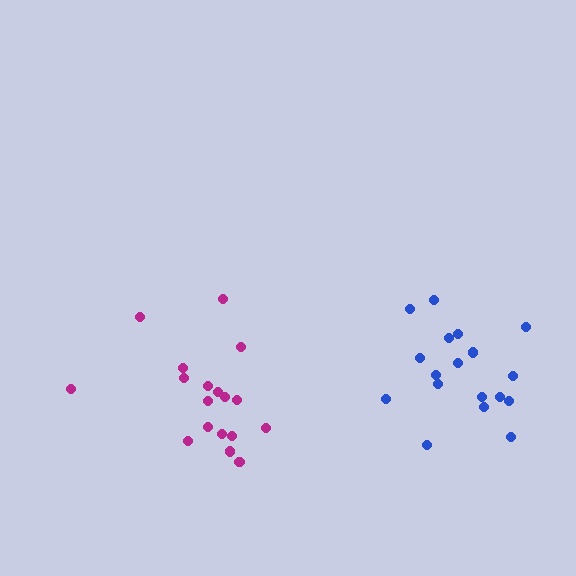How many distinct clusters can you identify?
There are 2 distinct clusters.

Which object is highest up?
The blue cluster is topmost.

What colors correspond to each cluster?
The clusters are colored: blue, magenta.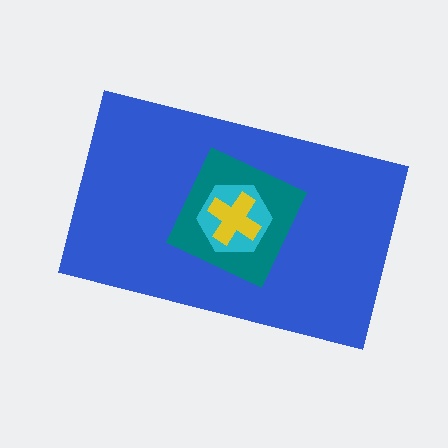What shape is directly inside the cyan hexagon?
The yellow cross.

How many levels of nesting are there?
4.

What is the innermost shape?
The yellow cross.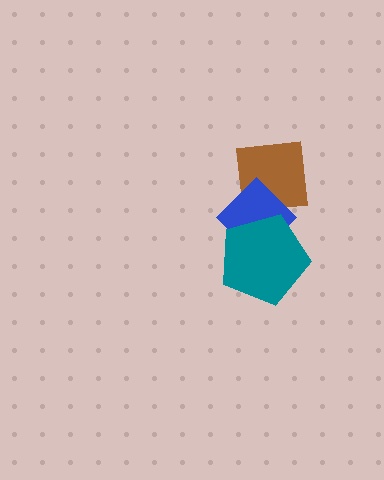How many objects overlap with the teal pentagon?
2 objects overlap with the teal pentagon.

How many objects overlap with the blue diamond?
2 objects overlap with the blue diamond.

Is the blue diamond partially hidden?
Yes, it is partially covered by another shape.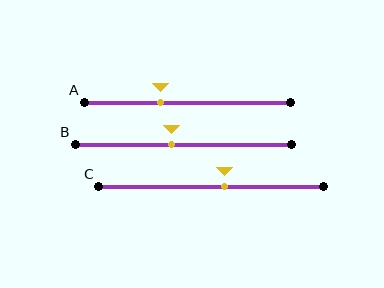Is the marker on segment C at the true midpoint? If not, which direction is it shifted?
No, the marker on segment C is shifted to the right by about 6% of the segment length.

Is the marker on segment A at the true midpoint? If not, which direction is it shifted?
No, the marker on segment A is shifted to the left by about 13% of the segment length.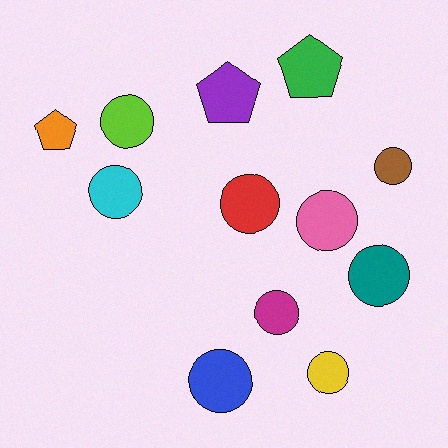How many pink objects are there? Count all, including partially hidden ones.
There is 1 pink object.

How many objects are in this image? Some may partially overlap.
There are 12 objects.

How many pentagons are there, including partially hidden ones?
There are 3 pentagons.